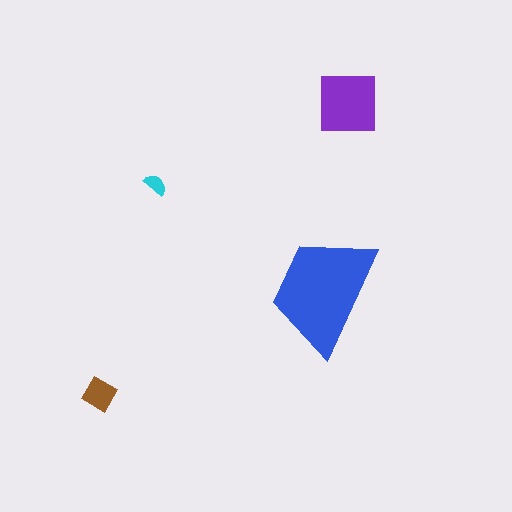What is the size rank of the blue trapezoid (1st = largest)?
1st.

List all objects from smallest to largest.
The cyan semicircle, the brown diamond, the purple square, the blue trapezoid.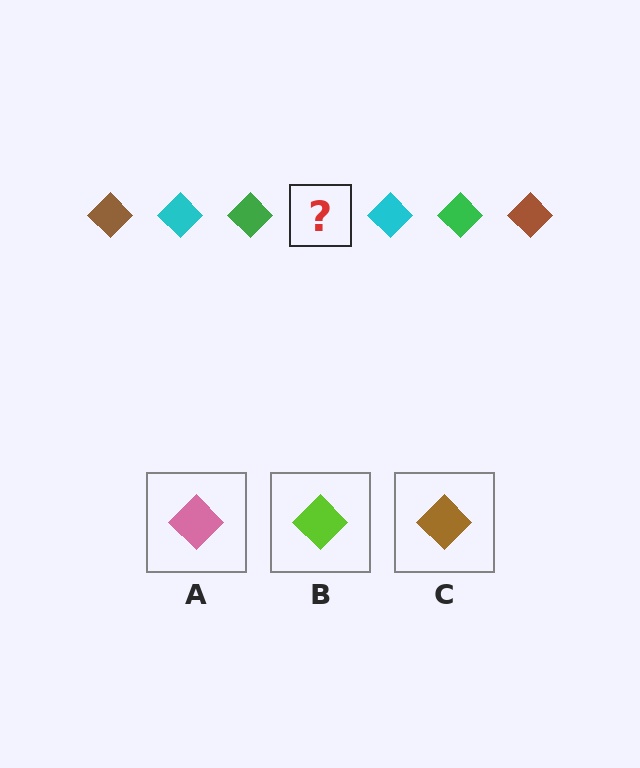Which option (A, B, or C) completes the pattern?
C.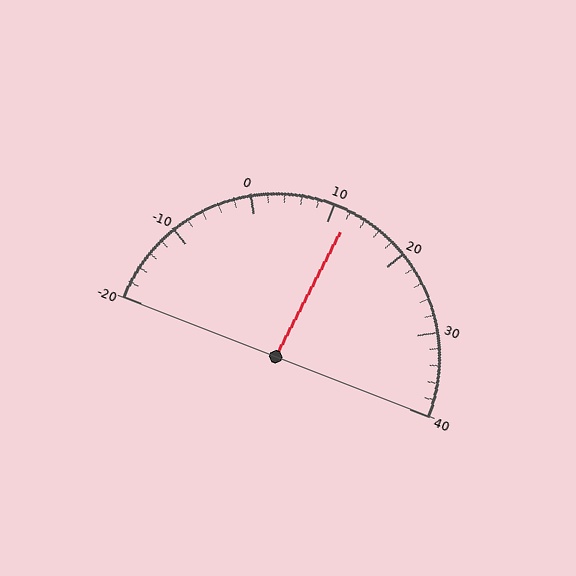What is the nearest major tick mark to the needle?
The nearest major tick mark is 10.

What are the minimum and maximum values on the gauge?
The gauge ranges from -20 to 40.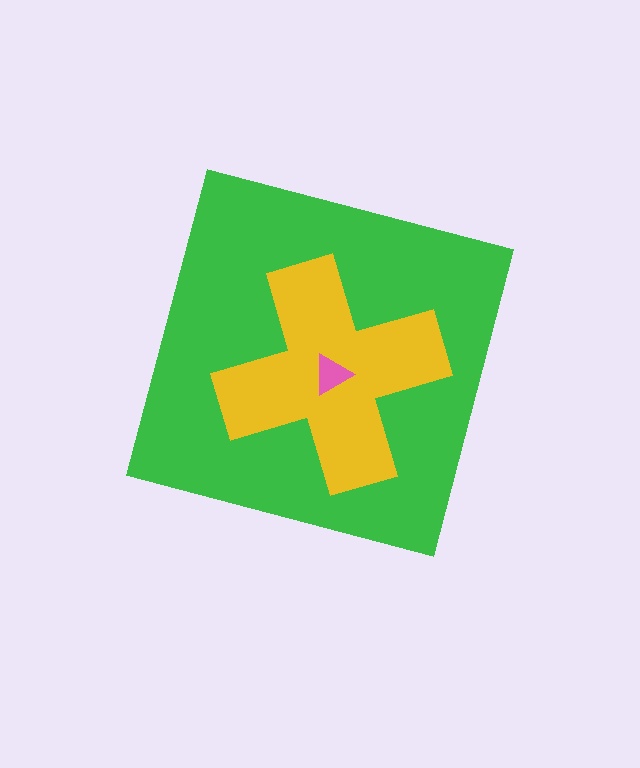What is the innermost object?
The pink triangle.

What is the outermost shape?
The green square.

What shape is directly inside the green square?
The yellow cross.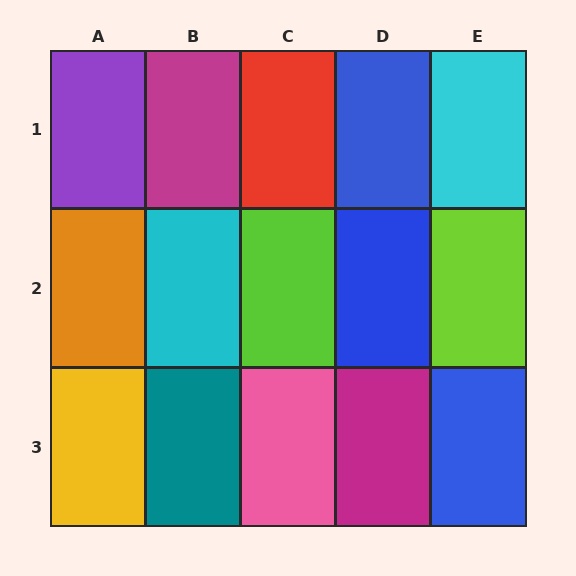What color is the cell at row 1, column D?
Blue.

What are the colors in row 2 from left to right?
Orange, cyan, lime, blue, lime.